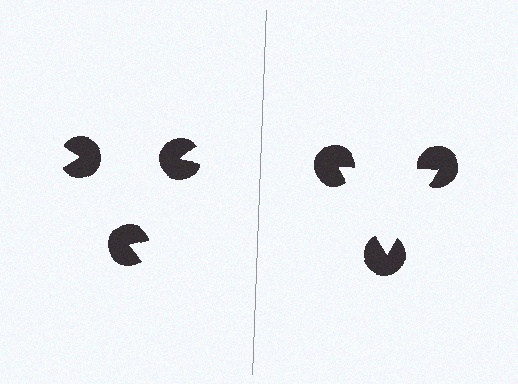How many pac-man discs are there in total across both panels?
6 — 3 on each side.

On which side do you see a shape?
An illusory triangle appears on the right side. On the left side the wedge cuts are rotated, so no coherent shape forms.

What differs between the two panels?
The pac-man discs are positioned identically on both sides; only the wedge orientations differ. On the right they align to a triangle; on the left they are misaligned.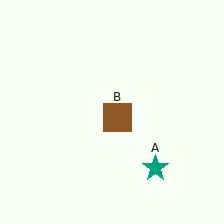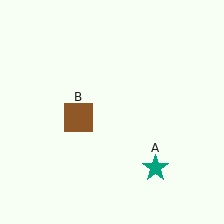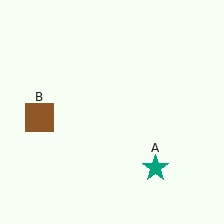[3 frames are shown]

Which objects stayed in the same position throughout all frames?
Teal star (object A) remained stationary.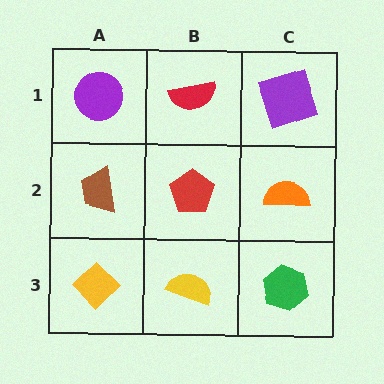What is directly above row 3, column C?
An orange semicircle.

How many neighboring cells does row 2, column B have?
4.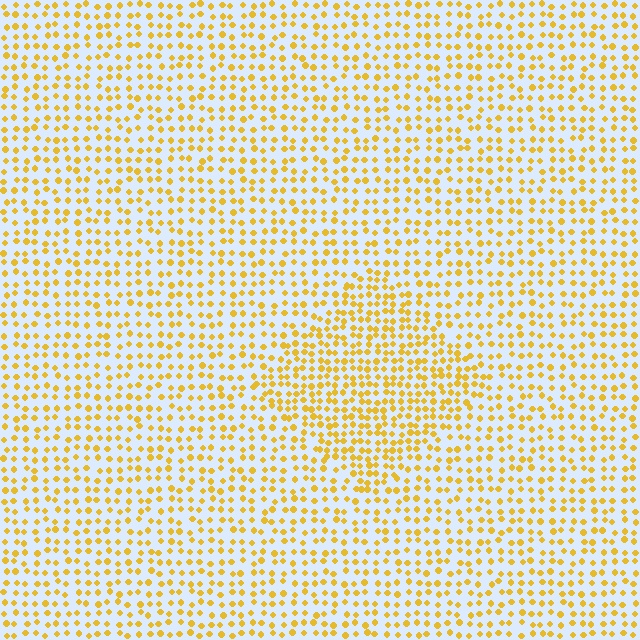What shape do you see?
I see a diamond.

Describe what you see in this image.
The image contains small yellow elements arranged at two different densities. A diamond-shaped region is visible where the elements are more densely packed than the surrounding area.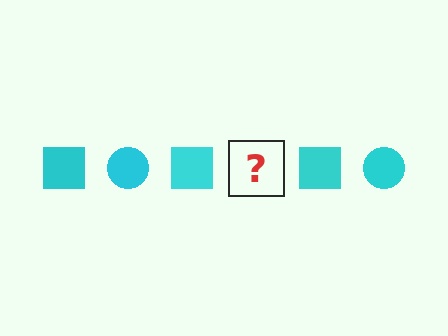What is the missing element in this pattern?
The missing element is a cyan circle.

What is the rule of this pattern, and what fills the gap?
The rule is that the pattern cycles through square, circle shapes in cyan. The gap should be filled with a cyan circle.